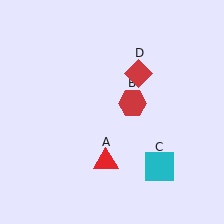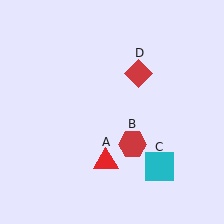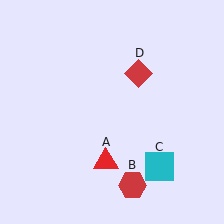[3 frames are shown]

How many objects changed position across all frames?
1 object changed position: red hexagon (object B).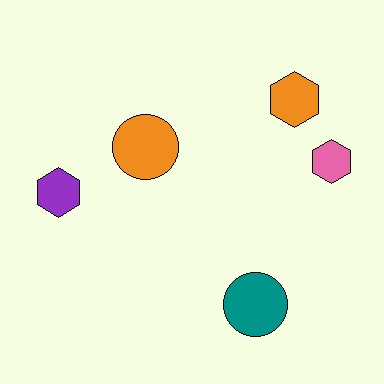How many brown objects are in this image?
There are no brown objects.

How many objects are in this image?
There are 5 objects.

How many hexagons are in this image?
There are 3 hexagons.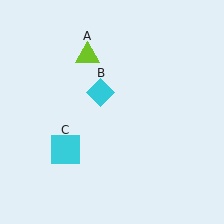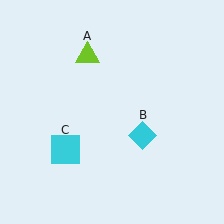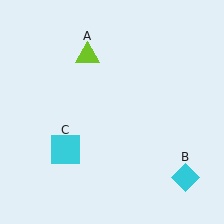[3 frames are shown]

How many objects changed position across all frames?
1 object changed position: cyan diamond (object B).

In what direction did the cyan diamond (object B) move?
The cyan diamond (object B) moved down and to the right.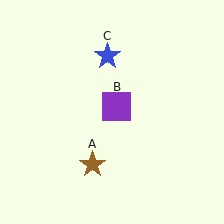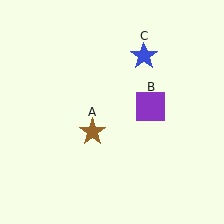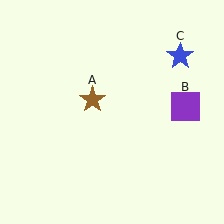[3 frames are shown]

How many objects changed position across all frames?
3 objects changed position: brown star (object A), purple square (object B), blue star (object C).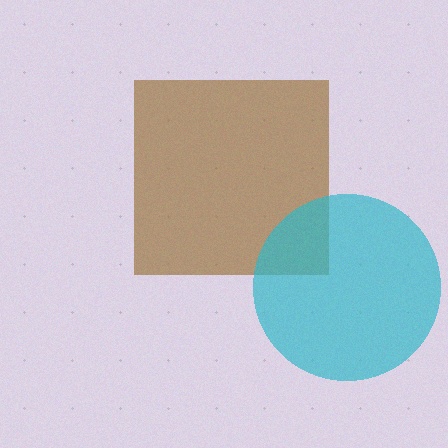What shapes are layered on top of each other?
The layered shapes are: a brown square, a cyan circle.